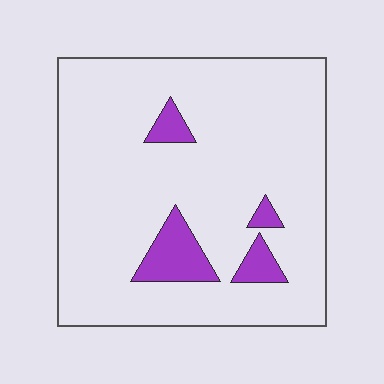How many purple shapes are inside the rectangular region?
4.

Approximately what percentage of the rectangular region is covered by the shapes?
Approximately 10%.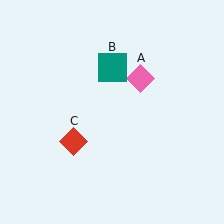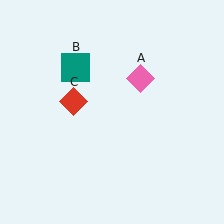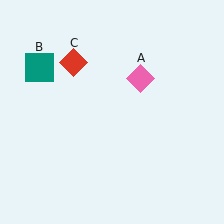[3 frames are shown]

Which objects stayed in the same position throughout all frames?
Pink diamond (object A) remained stationary.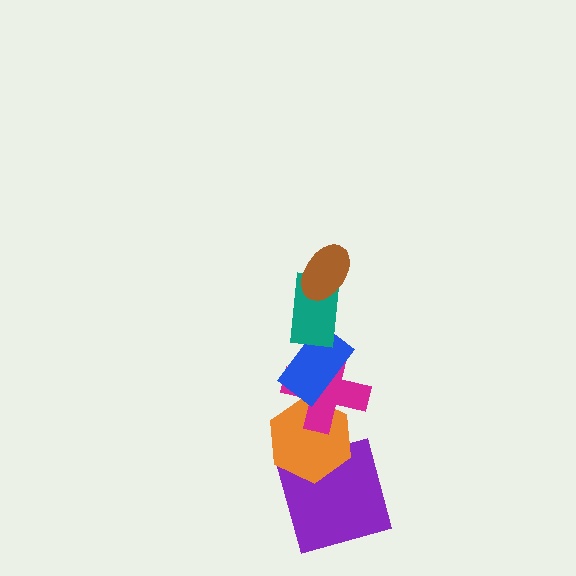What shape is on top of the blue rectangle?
The teal rectangle is on top of the blue rectangle.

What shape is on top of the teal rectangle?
The brown ellipse is on top of the teal rectangle.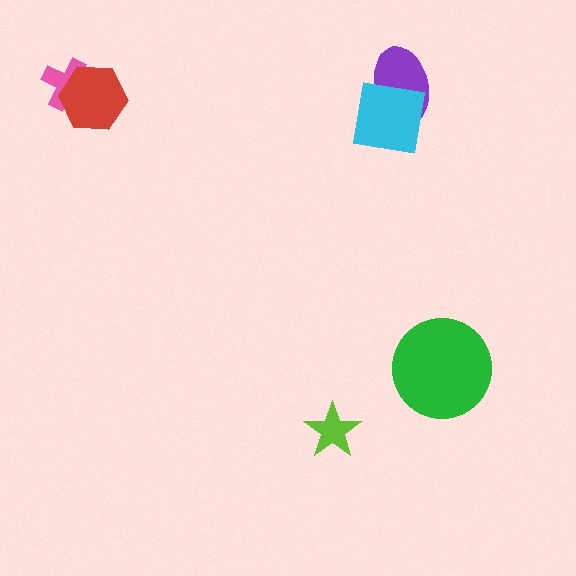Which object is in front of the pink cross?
The red hexagon is in front of the pink cross.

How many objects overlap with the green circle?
0 objects overlap with the green circle.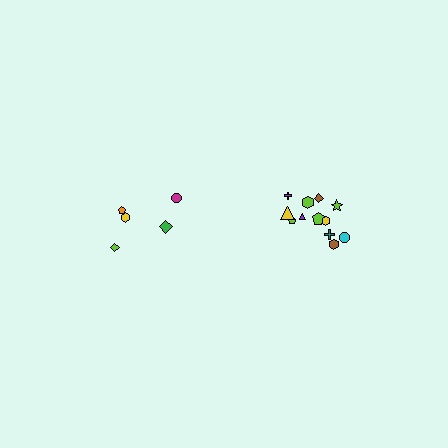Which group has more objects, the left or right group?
The right group.